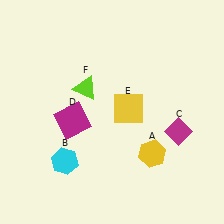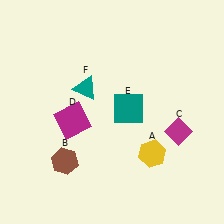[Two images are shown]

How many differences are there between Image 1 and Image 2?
There are 3 differences between the two images.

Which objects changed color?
B changed from cyan to brown. E changed from yellow to teal. F changed from lime to teal.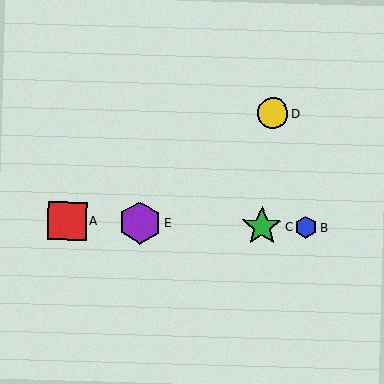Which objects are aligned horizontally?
Objects A, B, C, E are aligned horizontally.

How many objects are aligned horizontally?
4 objects (A, B, C, E) are aligned horizontally.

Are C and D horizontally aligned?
No, C is at y≈226 and D is at y≈113.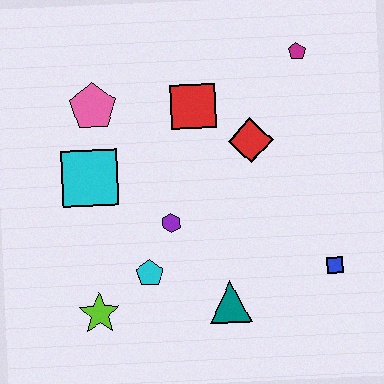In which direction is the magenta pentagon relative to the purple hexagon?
The magenta pentagon is above the purple hexagon.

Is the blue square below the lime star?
No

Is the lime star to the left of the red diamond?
Yes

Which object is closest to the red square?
The red diamond is closest to the red square.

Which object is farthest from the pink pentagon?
The blue square is farthest from the pink pentagon.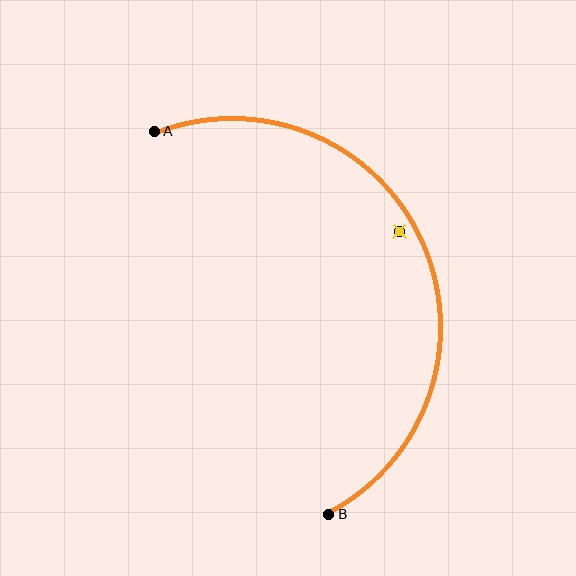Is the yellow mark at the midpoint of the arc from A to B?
No — the yellow mark does not lie on the arc at all. It sits slightly inside the curve.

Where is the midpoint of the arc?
The arc midpoint is the point on the curve farthest from the straight line joining A and B. It sits to the right of that line.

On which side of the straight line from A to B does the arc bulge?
The arc bulges to the right of the straight line connecting A and B.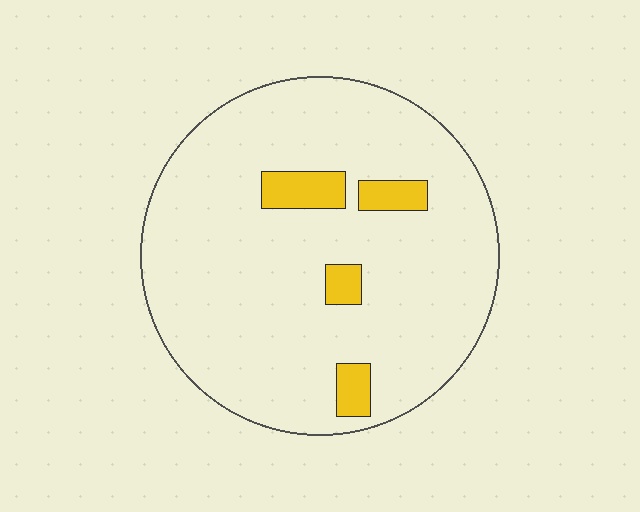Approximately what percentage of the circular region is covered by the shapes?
Approximately 10%.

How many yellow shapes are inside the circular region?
4.